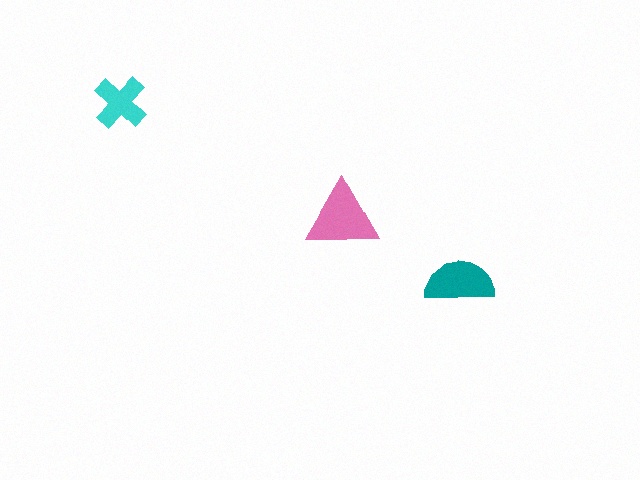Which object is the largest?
The pink triangle.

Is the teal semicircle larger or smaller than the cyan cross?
Larger.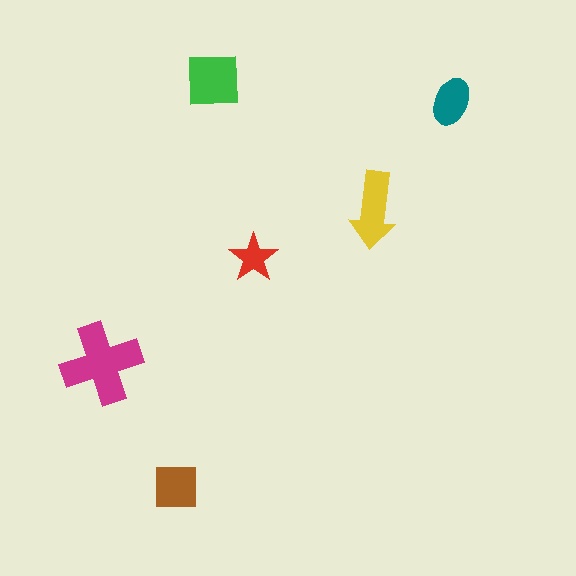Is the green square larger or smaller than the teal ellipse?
Larger.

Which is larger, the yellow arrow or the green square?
The green square.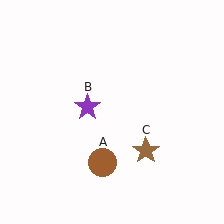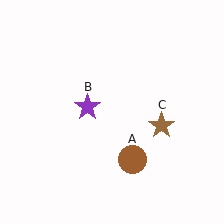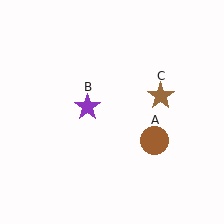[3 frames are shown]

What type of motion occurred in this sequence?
The brown circle (object A), brown star (object C) rotated counterclockwise around the center of the scene.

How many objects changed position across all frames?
2 objects changed position: brown circle (object A), brown star (object C).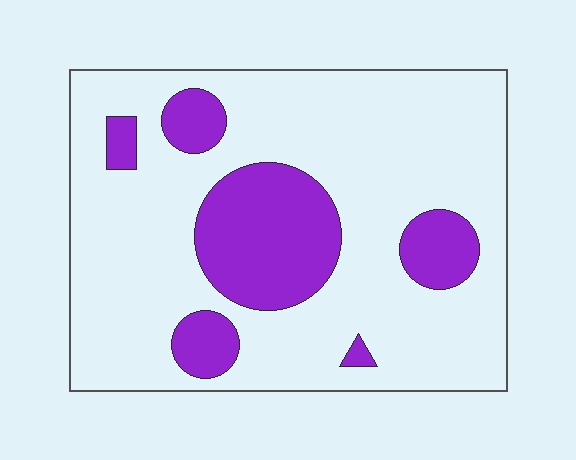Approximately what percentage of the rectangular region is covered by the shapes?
Approximately 25%.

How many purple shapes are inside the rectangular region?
6.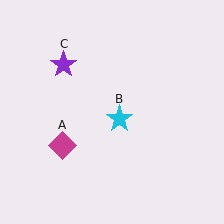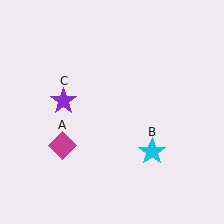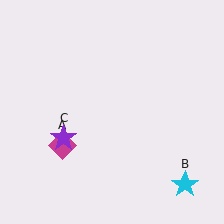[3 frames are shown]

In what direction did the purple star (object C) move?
The purple star (object C) moved down.